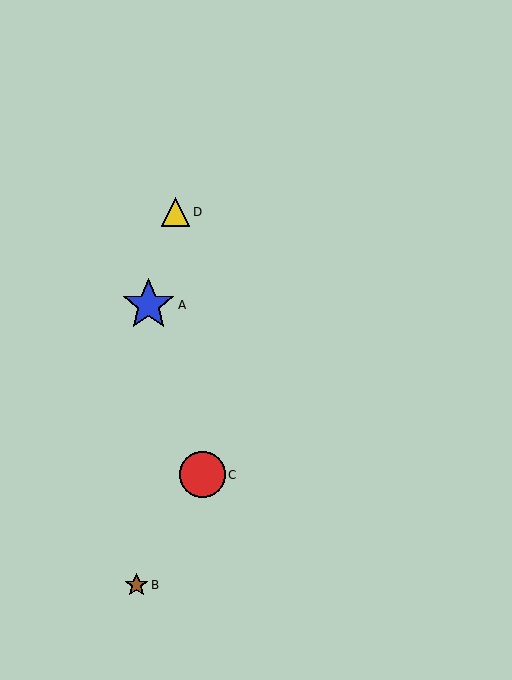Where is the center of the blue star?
The center of the blue star is at (148, 305).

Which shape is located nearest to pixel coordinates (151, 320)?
The blue star (labeled A) at (148, 305) is nearest to that location.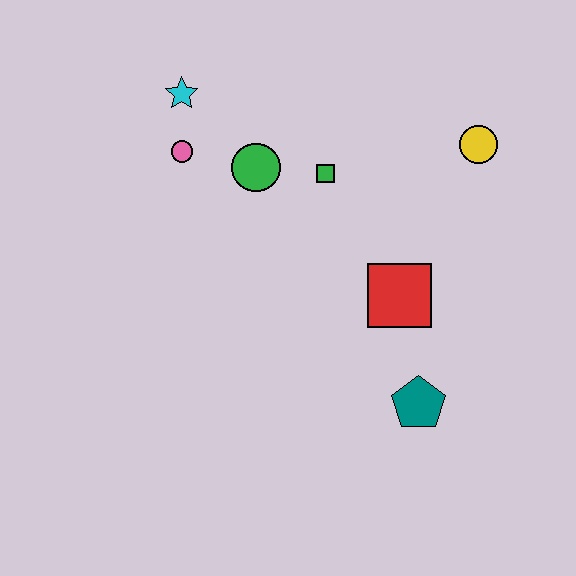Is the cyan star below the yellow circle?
No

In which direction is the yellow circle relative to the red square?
The yellow circle is above the red square.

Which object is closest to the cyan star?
The pink circle is closest to the cyan star.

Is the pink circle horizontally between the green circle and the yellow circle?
No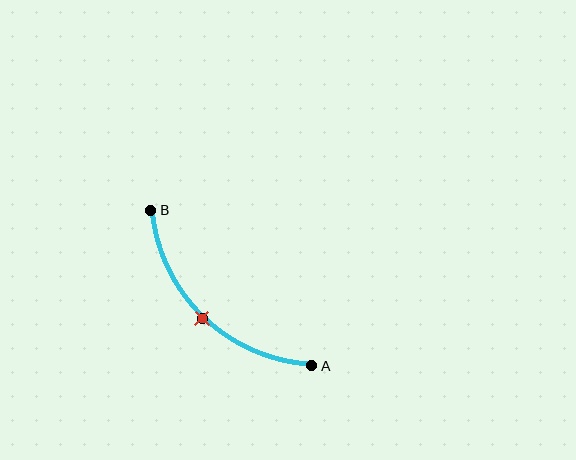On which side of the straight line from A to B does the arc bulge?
The arc bulges below and to the left of the straight line connecting A and B.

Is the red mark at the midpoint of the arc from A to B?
Yes. The red mark lies on the arc at equal arc-length from both A and B — it is the arc midpoint.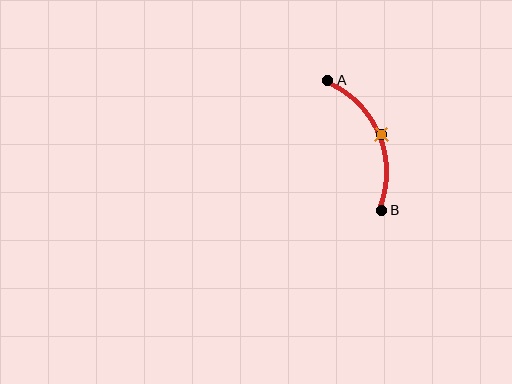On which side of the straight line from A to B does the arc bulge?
The arc bulges to the right of the straight line connecting A and B.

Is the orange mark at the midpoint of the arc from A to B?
Yes. The orange mark lies on the arc at equal arc-length from both A and B — it is the arc midpoint.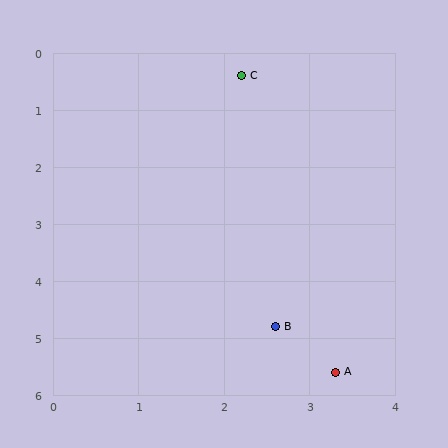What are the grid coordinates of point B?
Point B is at approximately (2.6, 4.8).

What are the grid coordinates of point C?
Point C is at approximately (2.2, 0.4).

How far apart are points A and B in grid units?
Points A and B are about 1.1 grid units apart.